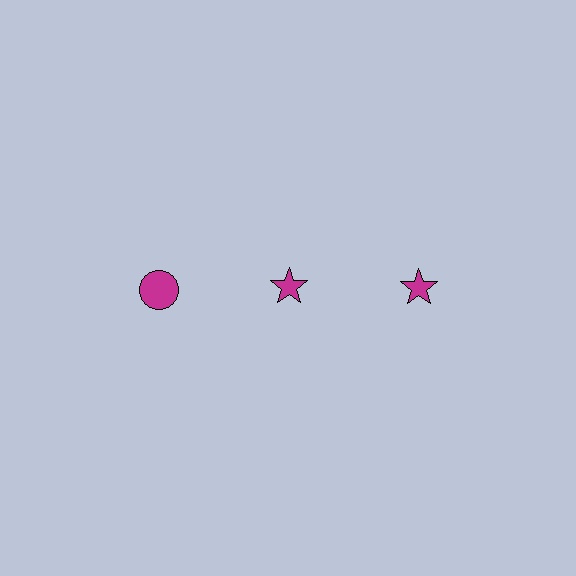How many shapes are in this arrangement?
There are 3 shapes arranged in a grid pattern.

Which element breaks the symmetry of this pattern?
The magenta circle in the top row, leftmost column breaks the symmetry. All other shapes are magenta stars.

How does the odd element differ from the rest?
It has a different shape: circle instead of star.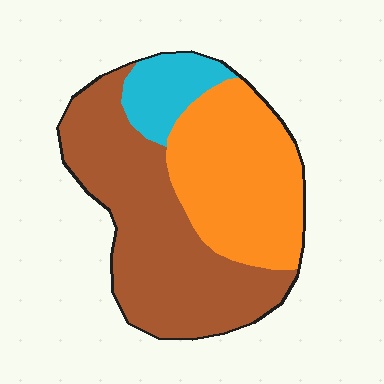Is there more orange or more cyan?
Orange.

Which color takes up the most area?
Brown, at roughly 50%.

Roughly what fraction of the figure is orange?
Orange covers about 40% of the figure.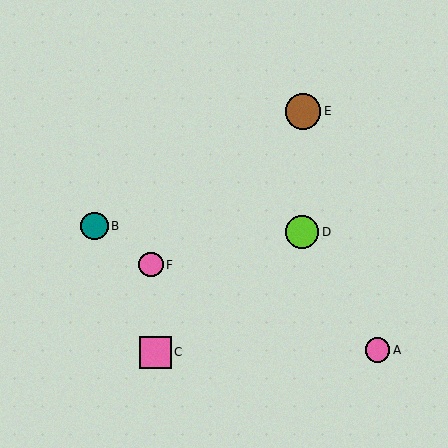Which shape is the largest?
The brown circle (labeled E) is the largest.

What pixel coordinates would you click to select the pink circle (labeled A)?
Click at (378, 350) to select the pink circle A.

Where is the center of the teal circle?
The center of the teal circle is at (95, 226).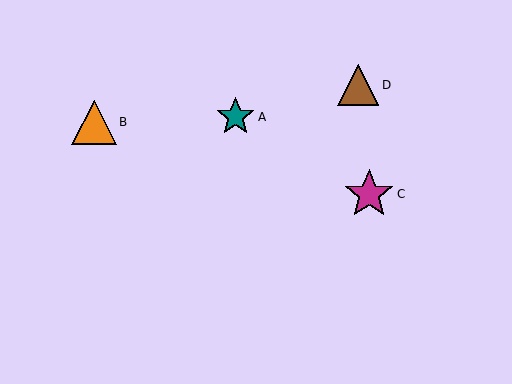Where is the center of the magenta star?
The center of the magenta star is at (369, 194).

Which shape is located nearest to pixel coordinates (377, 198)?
The magenta star (labeled C) at (369, 194) is nearest to that location.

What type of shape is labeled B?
Shape B is an orange triangle.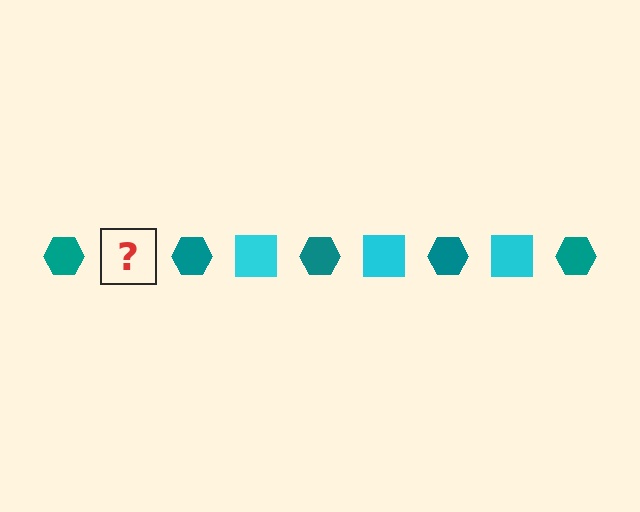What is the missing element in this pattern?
The missing element is a cyan square.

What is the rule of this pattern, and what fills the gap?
The rule is that the pattern alternates between teal hexagon and cyan square. The gap should be filled with a cyan square.